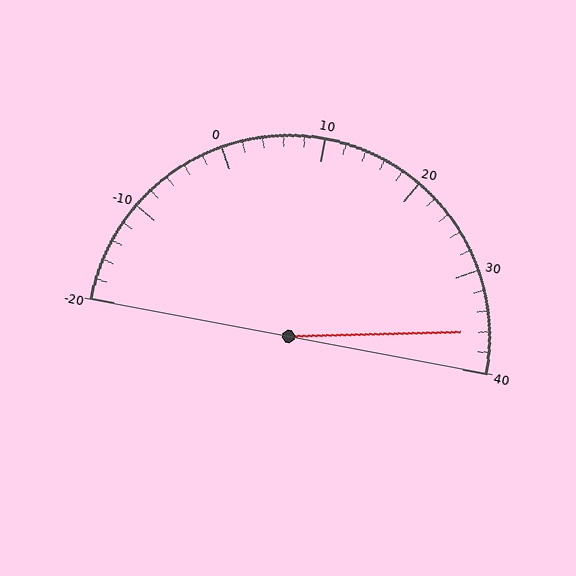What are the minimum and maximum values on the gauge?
The gauge ranges from -20 to 40.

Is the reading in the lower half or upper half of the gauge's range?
The reading is in the upper half of the range (-20 to 40).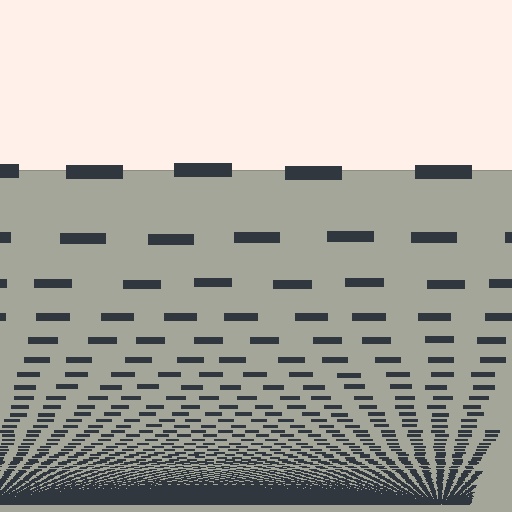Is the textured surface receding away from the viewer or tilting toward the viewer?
The surface appears to tilt toward the viewer. Texture elements get larger and sparser toward the top.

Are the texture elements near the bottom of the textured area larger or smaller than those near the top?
Smaller. The gradient is inverted — elements near the bottom are smaller and denser.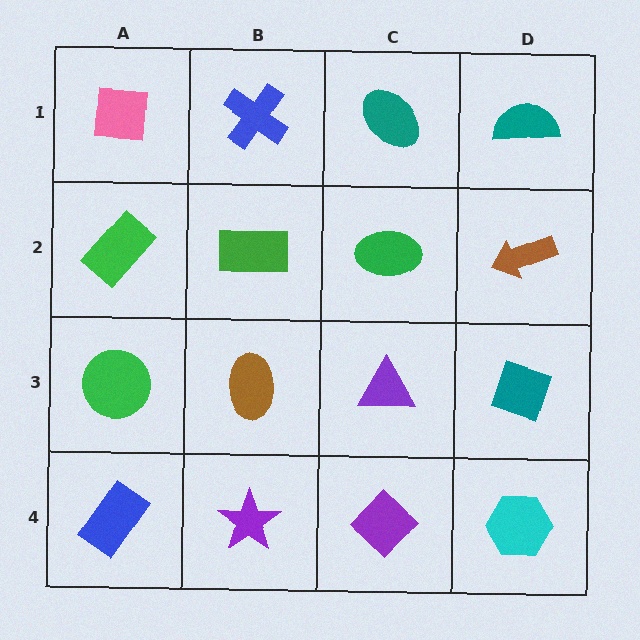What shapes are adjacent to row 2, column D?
A teal semicircle (row 1, column D), a teal diamond (row 3, column D), a green ellipse (row 2, column C).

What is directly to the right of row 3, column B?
A purple triangle.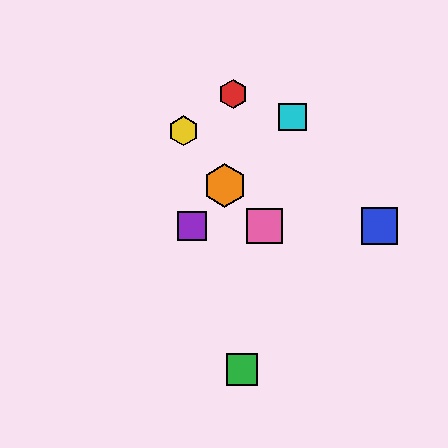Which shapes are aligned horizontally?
The blue square, the purple square, the pink square are aligned horizontally.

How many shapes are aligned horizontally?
3 shapes (the blue square, the purple square, the pink square) are aligned horizontally.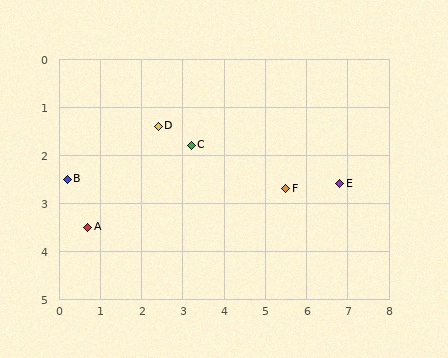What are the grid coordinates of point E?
Point E is at approximately (6.8, 2.6).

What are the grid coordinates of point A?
Point A is at approximately (0.7, 3.5).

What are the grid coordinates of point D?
Point D is at approximately (2.4, 1.4).